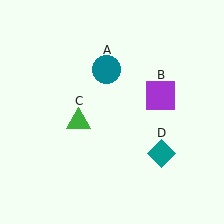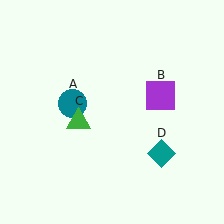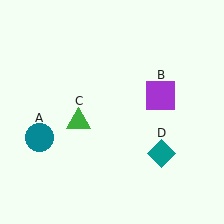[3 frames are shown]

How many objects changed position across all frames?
1 object changed position: teal circle (object A).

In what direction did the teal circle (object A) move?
The teal circle (object A) moved down and to the left.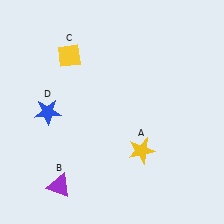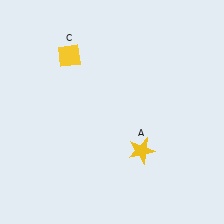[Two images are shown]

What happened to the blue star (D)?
The blue star (D) was removed in Image 2. It was in the top-left area of Image 1.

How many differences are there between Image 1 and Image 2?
There are 2 differences between the two images.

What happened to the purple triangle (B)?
The purple triangle (B) was removed in Image 2. It was in the bottom-left area of Image 1.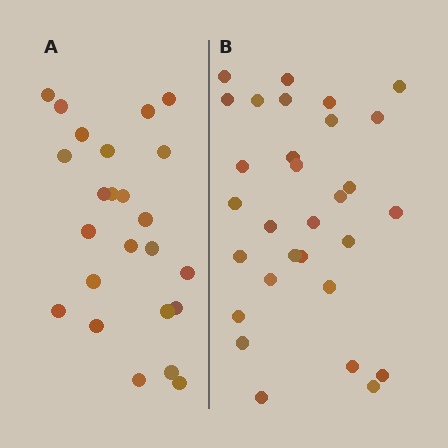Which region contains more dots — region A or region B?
Region B (the right region) has more dots.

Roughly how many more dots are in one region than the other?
Region B has about 6 more dots than region A.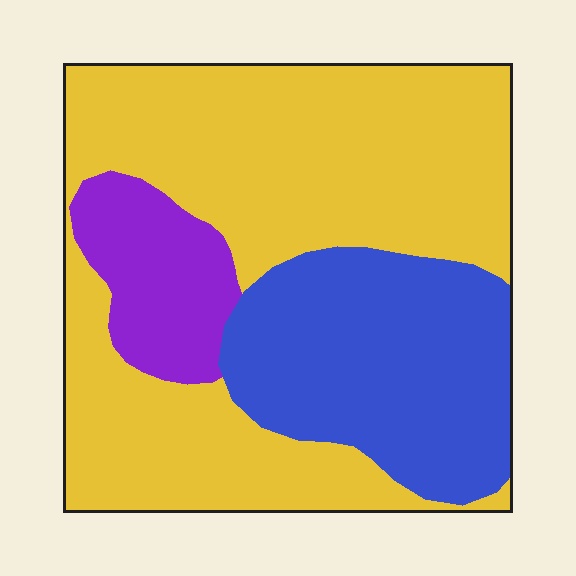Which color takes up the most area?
Yellow, at roughly 60%.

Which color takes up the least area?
Purple, at roughly 10%.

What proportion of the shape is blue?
Blue covers 28% of the shape.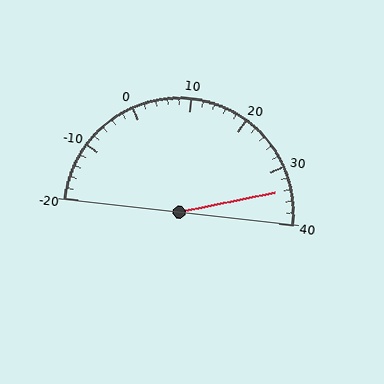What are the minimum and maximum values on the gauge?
The gauge ranges from -20 to 40.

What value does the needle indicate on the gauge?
The needle indicates approximately 34.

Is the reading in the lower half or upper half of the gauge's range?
The reading is in the upper half of the range (-20 to 40).